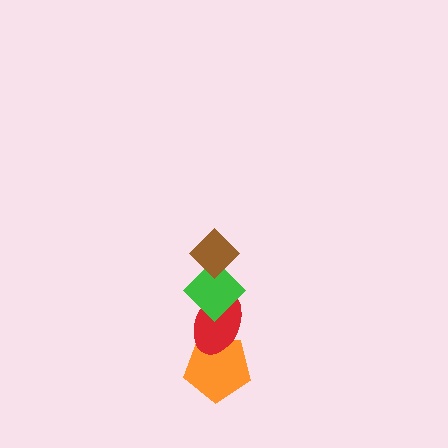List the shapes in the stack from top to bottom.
From top to bottom: the brown diamond, the green diamond, the red ellipse, the orange pentagon.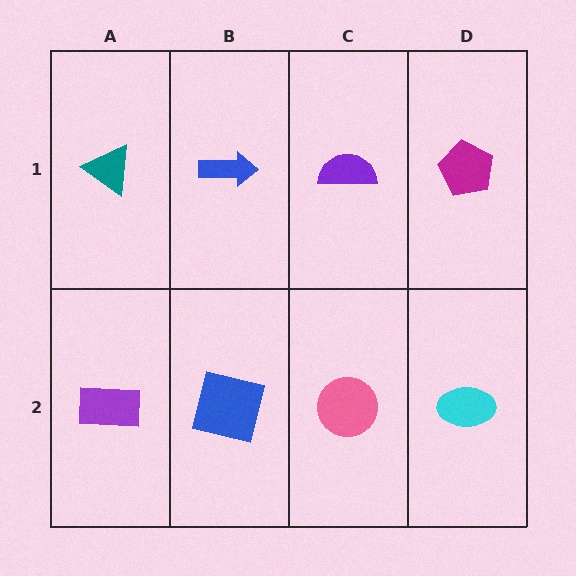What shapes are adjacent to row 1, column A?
A purple rectangle (row 2, column A), a blue arrow (row 1, column B).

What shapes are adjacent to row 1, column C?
A pink circle (row 2, column C), a blue arrow (row 1, column B), a magenta pentagon (row 1, column D).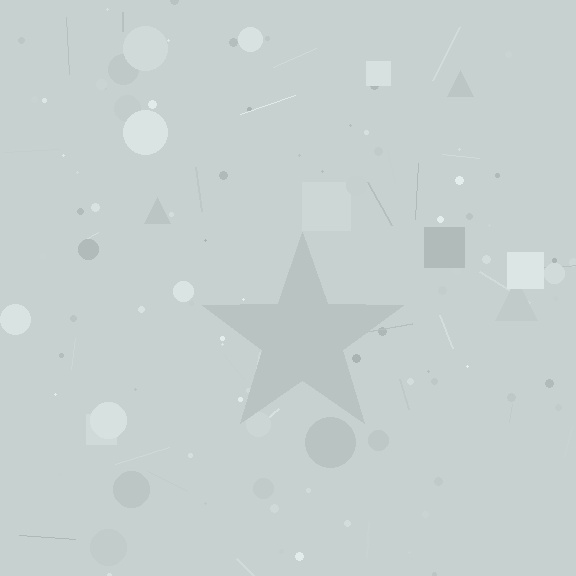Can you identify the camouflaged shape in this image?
The camouflaged shape is a star.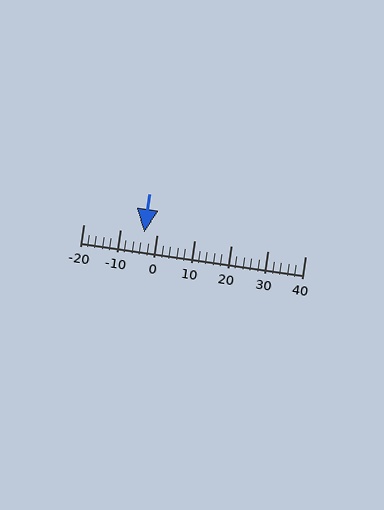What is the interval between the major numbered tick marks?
The major tick marks are spaced 10 units apart.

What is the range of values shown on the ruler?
The ruler shows values from -20 to 40.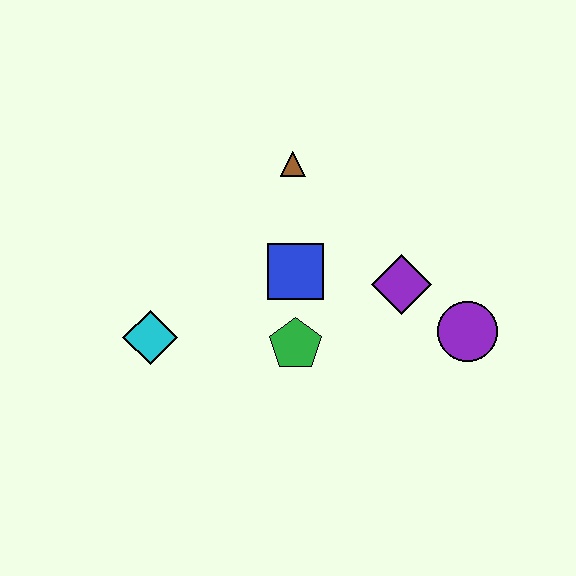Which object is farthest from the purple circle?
The cyan diamond is farthest from the purple circle.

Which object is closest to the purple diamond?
The purple circle is closest to the purple diamond.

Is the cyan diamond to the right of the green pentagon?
No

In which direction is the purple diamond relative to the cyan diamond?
The purple diamond is to the right of the cyan diamond.